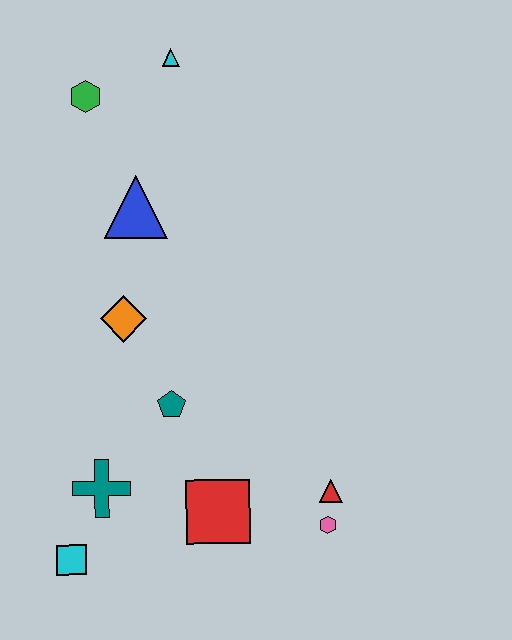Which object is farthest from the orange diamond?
The pink hexagon is farthest from the orange diamond.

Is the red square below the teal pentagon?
Yes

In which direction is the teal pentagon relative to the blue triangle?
The teal pentagon is below the blue triangle.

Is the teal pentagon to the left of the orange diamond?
No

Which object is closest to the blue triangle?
The orange diamond is closest to the blue triangle.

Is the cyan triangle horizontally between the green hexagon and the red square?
Yes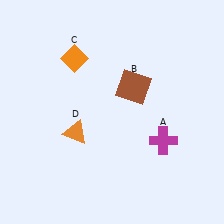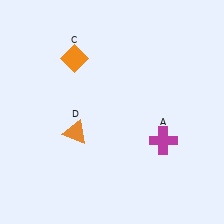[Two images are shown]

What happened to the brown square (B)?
The brown square (B) was removed in Image 2. It was in the top-right area of Image 1.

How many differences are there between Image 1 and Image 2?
There is 1 difference between the two images.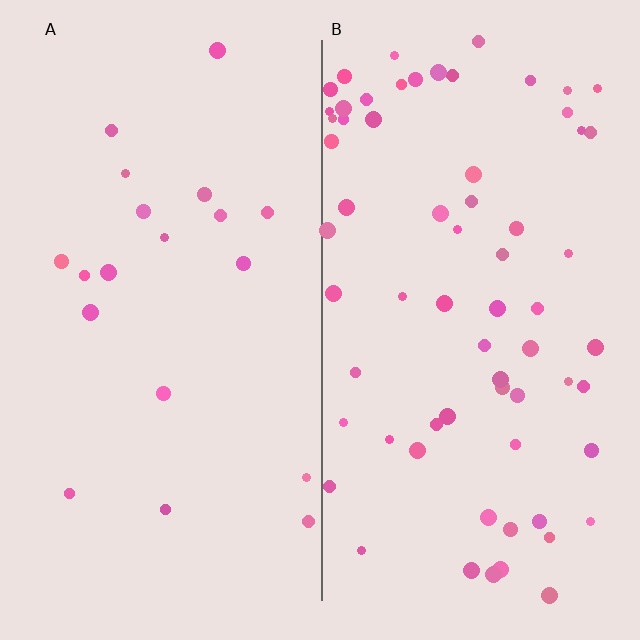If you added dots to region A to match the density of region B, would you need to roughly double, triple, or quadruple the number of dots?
Approximately quadruple.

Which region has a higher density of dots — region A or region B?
B (the right).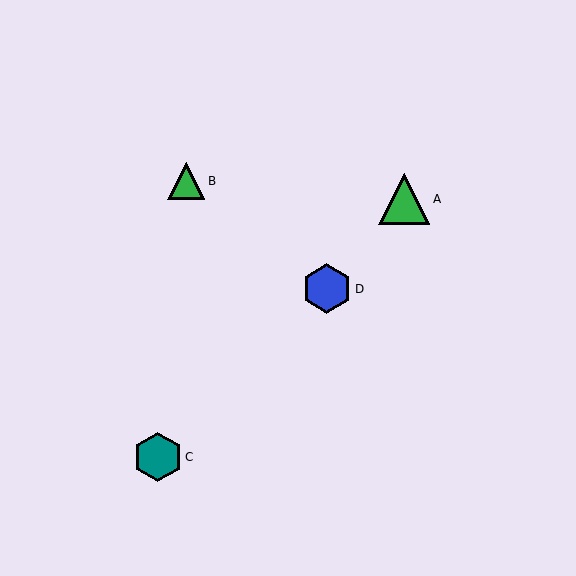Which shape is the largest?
The green triangle (labeled A) is the largest.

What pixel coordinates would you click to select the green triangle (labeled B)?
Click at (186, 181) to select the green triangle B.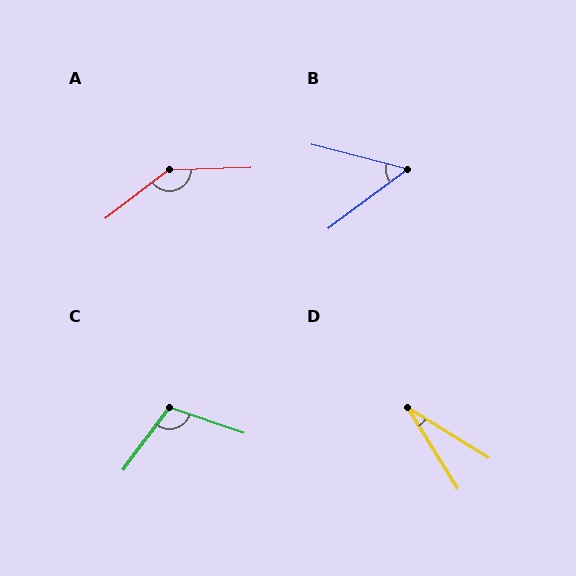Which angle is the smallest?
D, at approximately 27 degrees.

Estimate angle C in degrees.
Approximately 108 degrees.